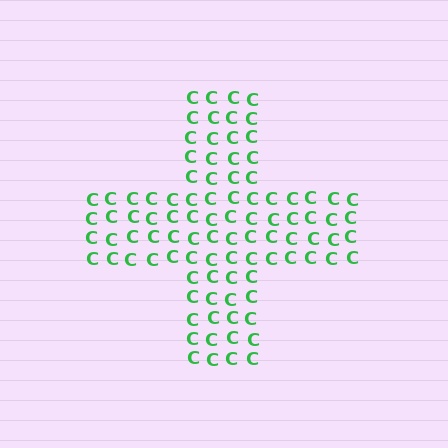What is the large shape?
The large shape is a cross.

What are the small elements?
The small elements are letter C's.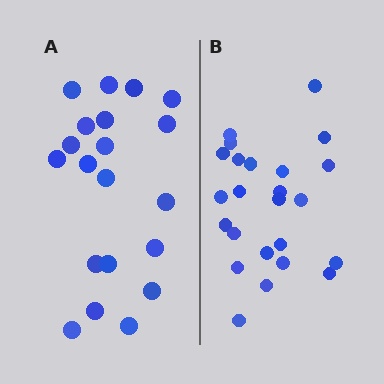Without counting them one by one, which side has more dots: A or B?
Region B (the right region) has more dots.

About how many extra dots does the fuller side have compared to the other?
Region B has about 4 more dots than region A.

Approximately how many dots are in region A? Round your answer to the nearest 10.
About 20 dots.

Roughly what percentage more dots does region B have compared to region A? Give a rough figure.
About 20% more.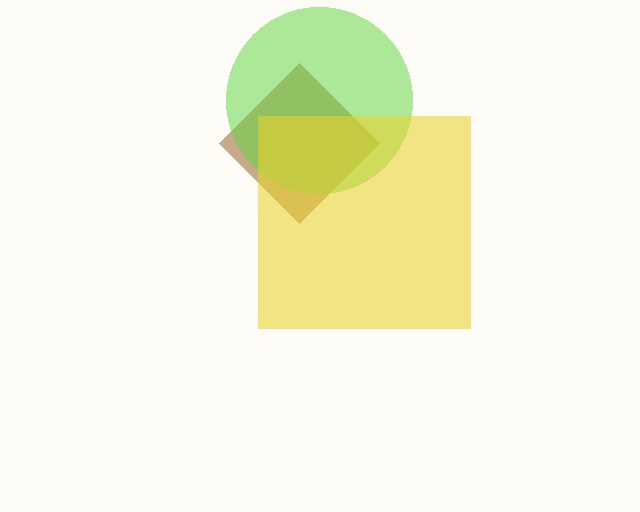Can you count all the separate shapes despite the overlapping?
Yes, there are 3 separate shapes.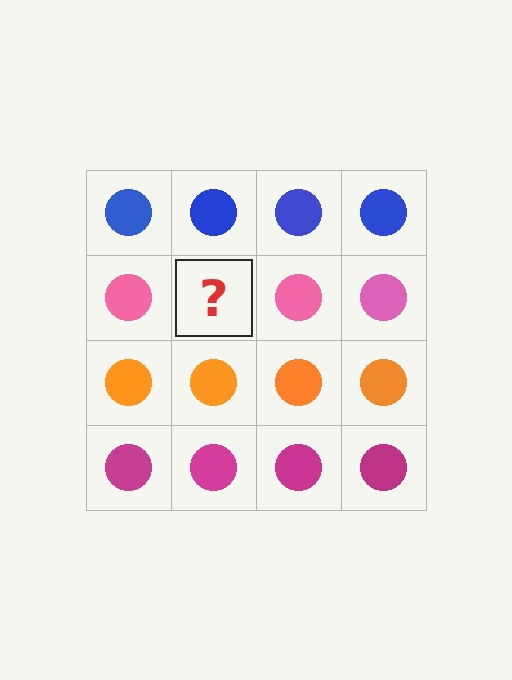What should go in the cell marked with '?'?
The missing cell should contain a pink circle.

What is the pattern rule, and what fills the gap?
The rule is that each row has a consistent color. The gap should be filled with a pink circle.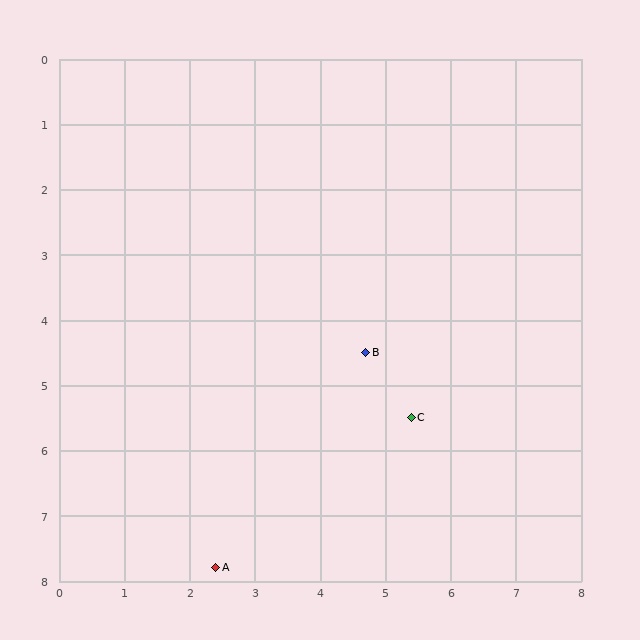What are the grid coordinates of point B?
Point B is at approximately (4.7, 4.5).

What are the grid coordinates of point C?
Point C is at approximately (5.4, 5.5).